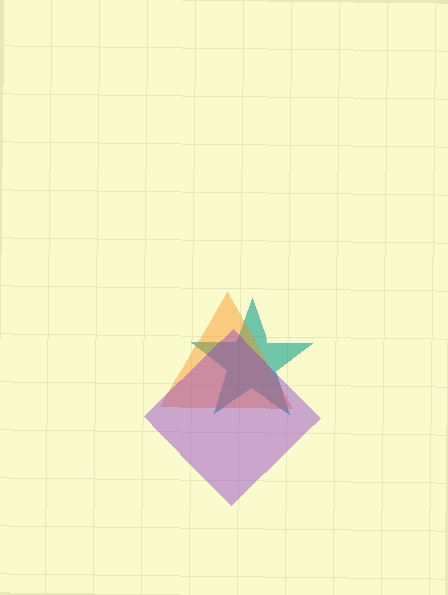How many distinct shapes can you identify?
There are 3 distinct shapes: a teal star, an orange triangle, a purple diamond.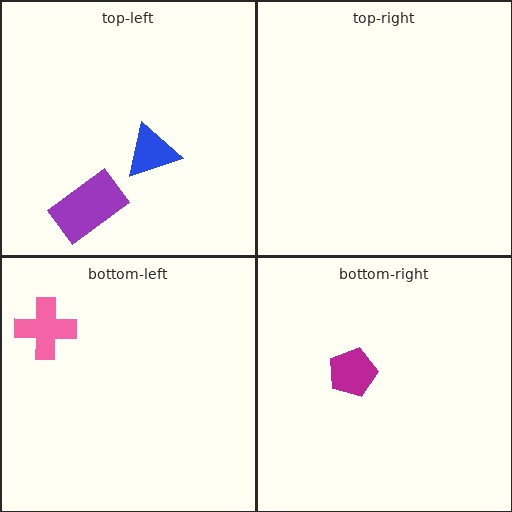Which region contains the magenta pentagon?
The bottom-right region.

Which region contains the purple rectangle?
The top-left region.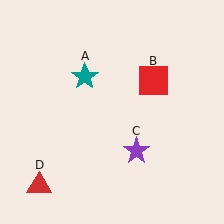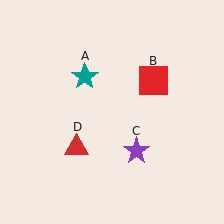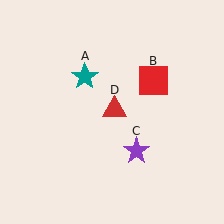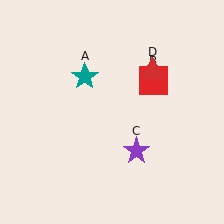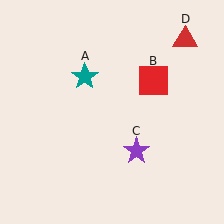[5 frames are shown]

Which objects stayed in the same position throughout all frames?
Teal star (object A) and red square (object B) and purple star (object C) remained stationary.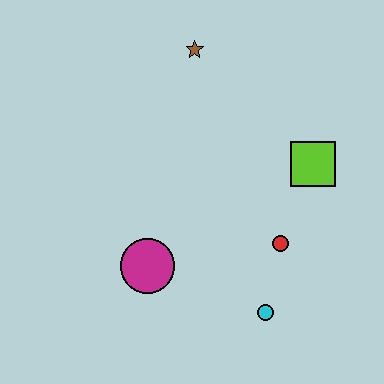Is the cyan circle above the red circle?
No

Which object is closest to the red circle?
The cyan circle is closest to the red circle.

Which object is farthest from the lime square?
The magenta circle is farthest from the lime square.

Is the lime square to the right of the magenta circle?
Yes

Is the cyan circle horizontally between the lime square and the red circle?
No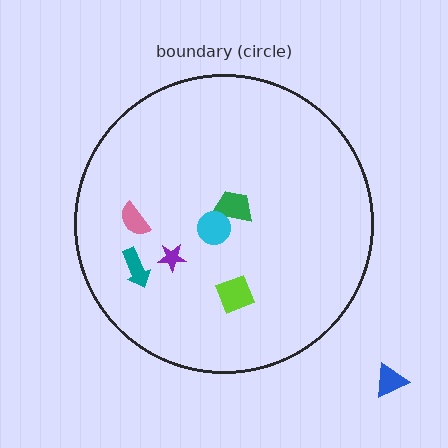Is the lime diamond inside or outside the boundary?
Inside.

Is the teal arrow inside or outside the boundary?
Inside.